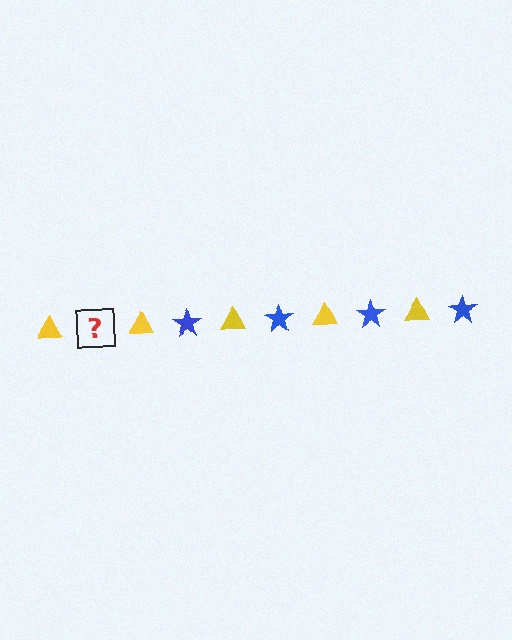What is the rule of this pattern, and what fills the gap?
The rule is that the pattern alternates between yellow triangle and blue star. The gap should be filled with a blue star.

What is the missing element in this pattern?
The missing element is a blue star.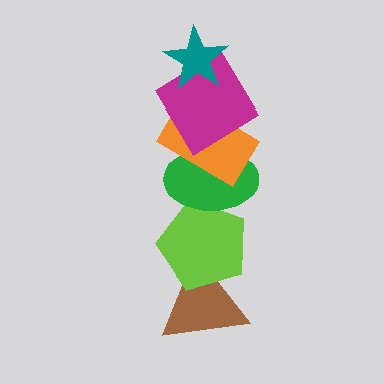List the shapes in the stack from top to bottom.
From top to bottom: the teal star, the magenta diamond, the orange rectangle, the green ellipse, the lime pentagon, the brown triangle.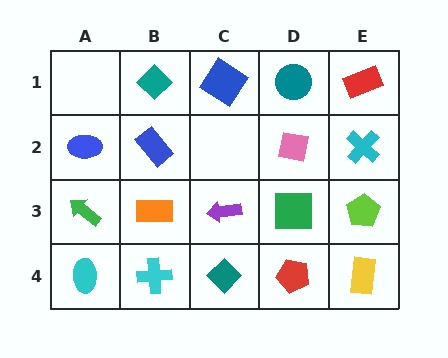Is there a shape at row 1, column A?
No, that cell is empty.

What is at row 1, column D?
A teal circle.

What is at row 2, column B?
A blue rectangle.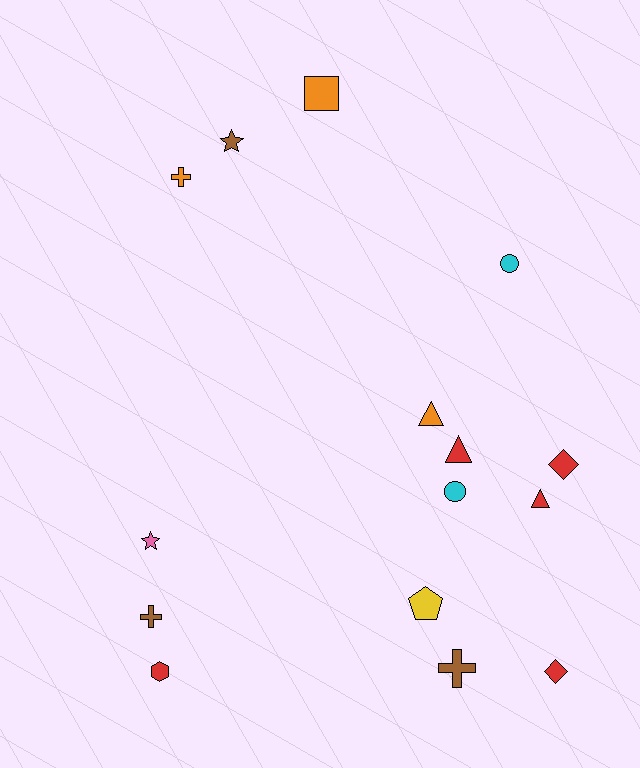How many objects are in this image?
There are 15 objects.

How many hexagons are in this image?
There is 1 hexagon.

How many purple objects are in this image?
There are no purple objects.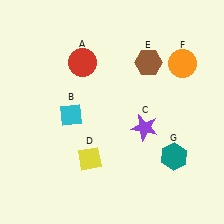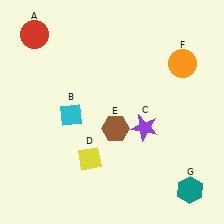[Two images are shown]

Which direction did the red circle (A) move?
The red circle (A) moved left.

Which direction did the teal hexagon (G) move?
The teal hexagon (G) moved down.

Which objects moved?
The objects that moved are: the red circle (A), the brown hexagon (E), the teal hexagon (G).